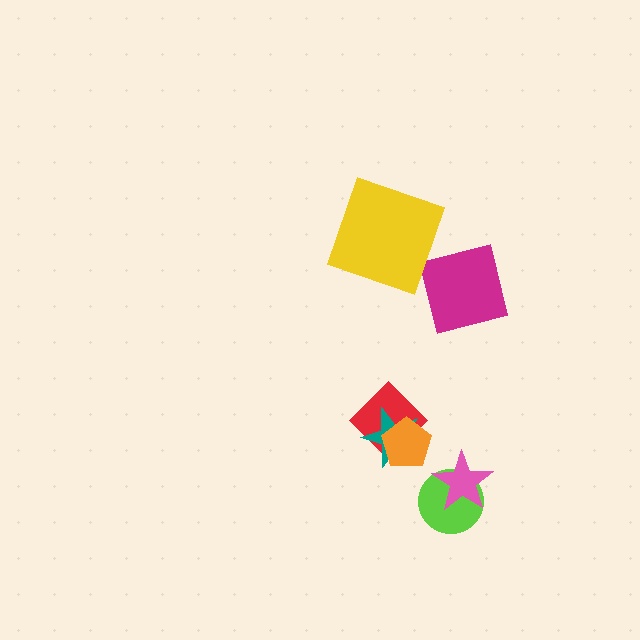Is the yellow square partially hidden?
No, no other shape covers it.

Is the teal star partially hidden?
Yes, it is partially covered by another shape.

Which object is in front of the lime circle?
The pink star is in front of the lime circle.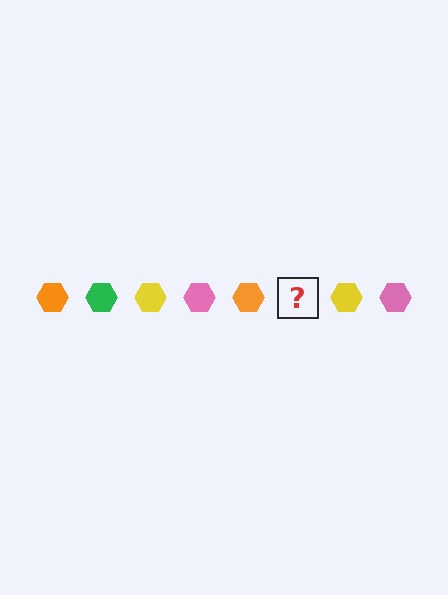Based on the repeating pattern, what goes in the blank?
The blank should be a green hexagon.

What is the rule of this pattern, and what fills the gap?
The rule is that the pattern cycles through orange, green, yellow, pink hexagons. The gap should be filled with a green hexagon.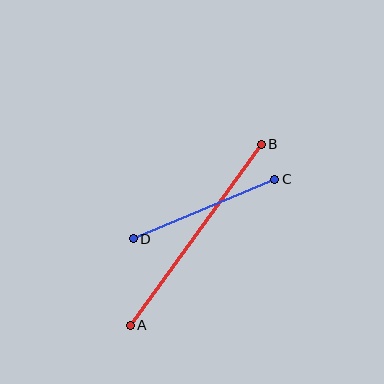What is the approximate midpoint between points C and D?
The midpoint is at approximately (204, 209) pixels.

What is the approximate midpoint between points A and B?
The midpoint is at approximately (196, 235) pixels.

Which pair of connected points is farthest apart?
Points A and B are farthest apart.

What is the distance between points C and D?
The distance is approximately 154 pixels.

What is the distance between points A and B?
The distance is approximately 224 pixels.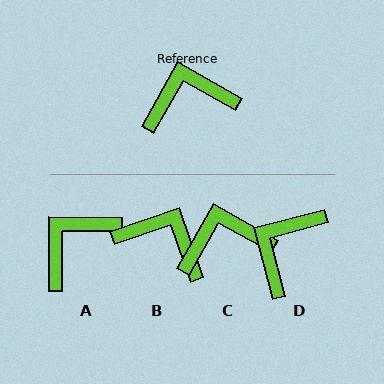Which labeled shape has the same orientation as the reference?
C.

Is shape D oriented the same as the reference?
No, it is off by about 44 degrees.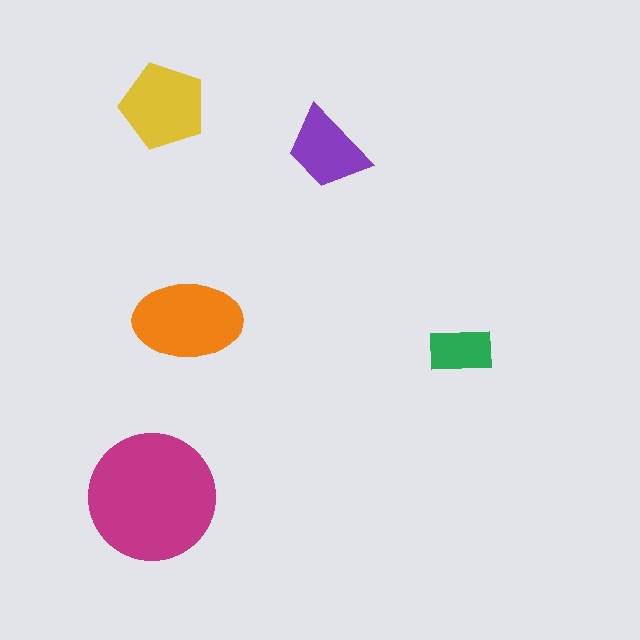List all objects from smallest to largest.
The green rectangle, the purple trapezoid, the yellow pentagon, the orange ellipse, the magenta circle.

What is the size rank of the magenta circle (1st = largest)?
1st.